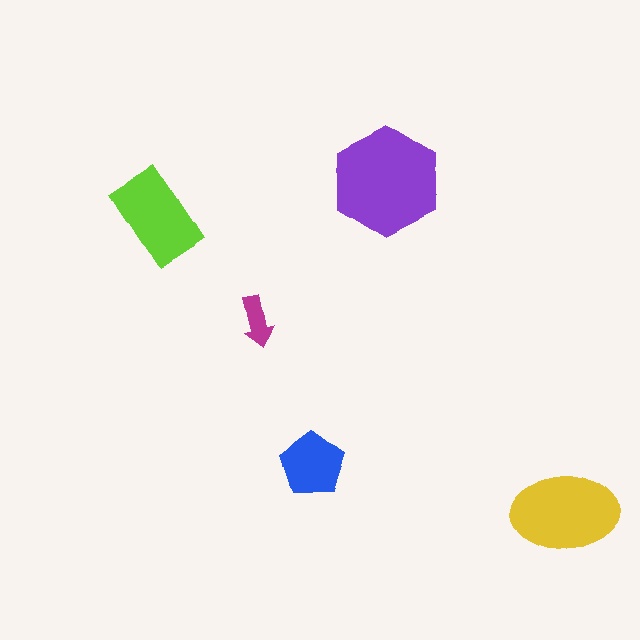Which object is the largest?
The purple hexagon.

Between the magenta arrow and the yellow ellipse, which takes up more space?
The yellow ellipse.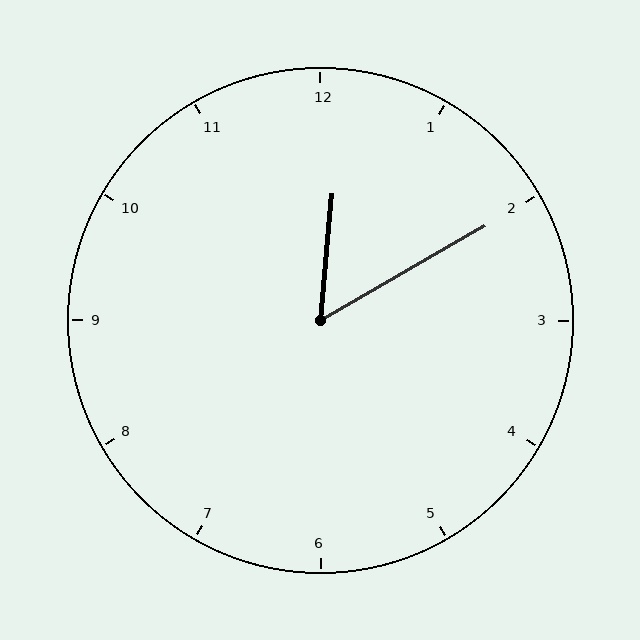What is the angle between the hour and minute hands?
Approximately 55 degrees.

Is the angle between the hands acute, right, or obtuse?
It is acute.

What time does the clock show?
12:10.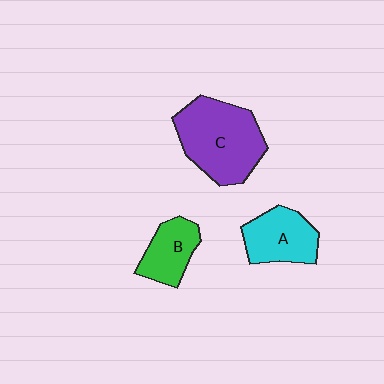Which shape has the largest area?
Shape C (purple).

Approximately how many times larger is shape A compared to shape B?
Approximately 1.2 times.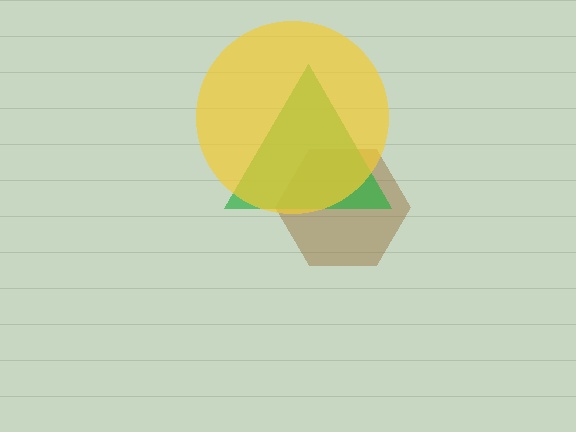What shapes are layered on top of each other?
The layered shapes are: a brown hexagon, a green triangle, a yellow circle.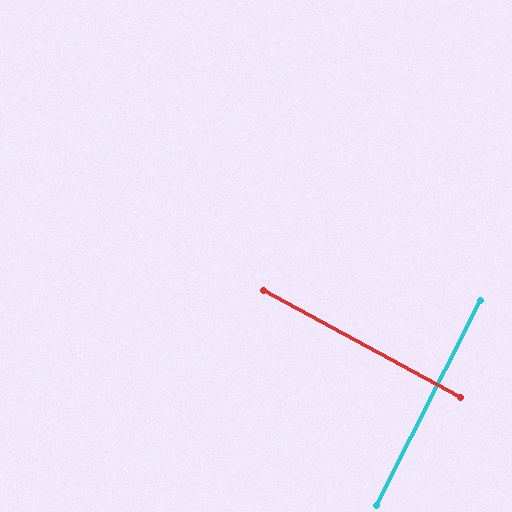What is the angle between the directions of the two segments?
Approximately 88 degrees.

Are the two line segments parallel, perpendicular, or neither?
Perpendicular — they meet at approximately 88°.